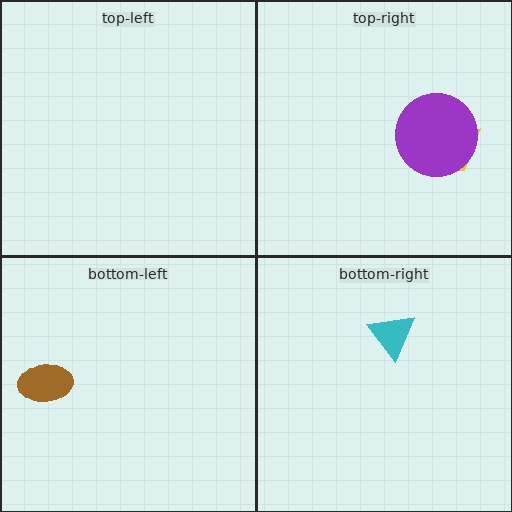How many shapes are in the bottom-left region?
1.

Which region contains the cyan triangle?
The bottom-right region.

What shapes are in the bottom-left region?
The brown ellipse.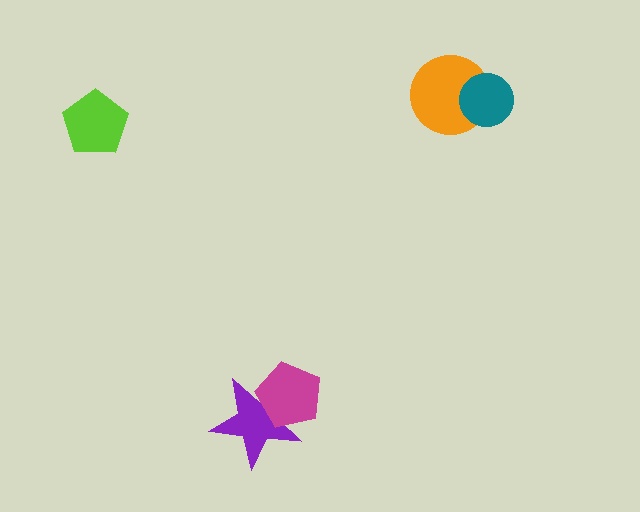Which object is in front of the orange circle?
The teal circle is in front of the orange circle.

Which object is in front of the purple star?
The magenta pentagon is in front of the purple star.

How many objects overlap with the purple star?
1 object overlaps with the purple star.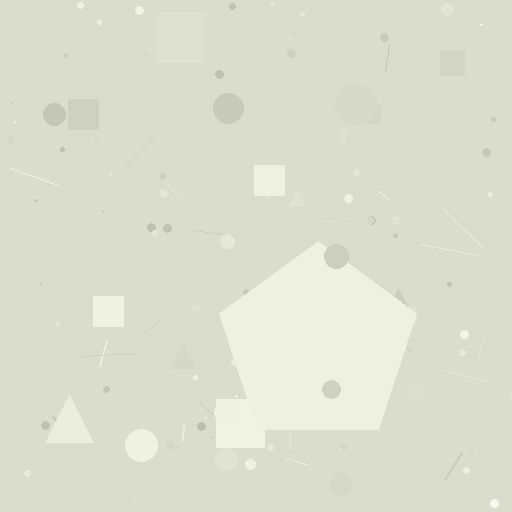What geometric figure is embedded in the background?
A pentagon is embedded in the background.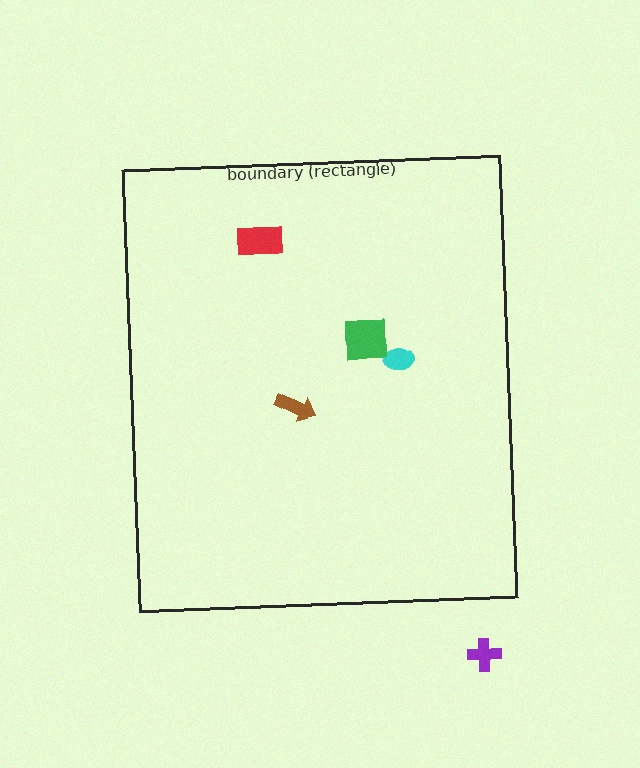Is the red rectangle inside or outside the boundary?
Inside.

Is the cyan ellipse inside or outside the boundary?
Inside.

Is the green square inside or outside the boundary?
Inside.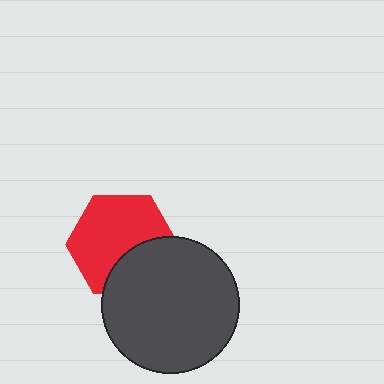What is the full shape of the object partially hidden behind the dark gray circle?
The partially hidden object is a red hexagon.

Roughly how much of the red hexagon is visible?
Most of it is visible (roughly 67%).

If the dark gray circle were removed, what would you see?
You would see the complete red hexagon.